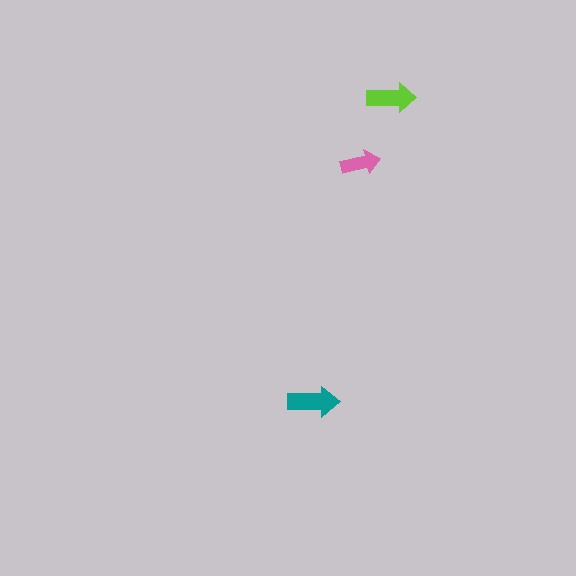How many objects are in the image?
There are 3 objects in the image.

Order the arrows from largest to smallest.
the teal one, the lime one, the pink one.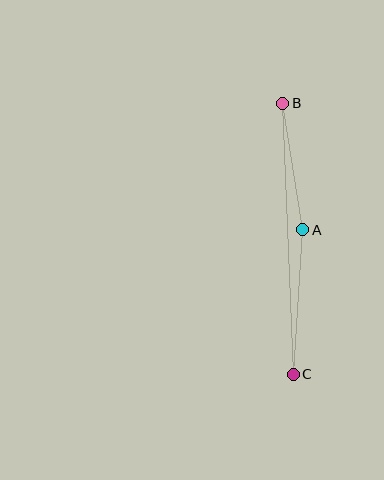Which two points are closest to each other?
Points A and B are closest to each other.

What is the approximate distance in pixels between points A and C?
The distance between A and C is approximately 145 pixels.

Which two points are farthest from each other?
Points B and C are farthest from each other.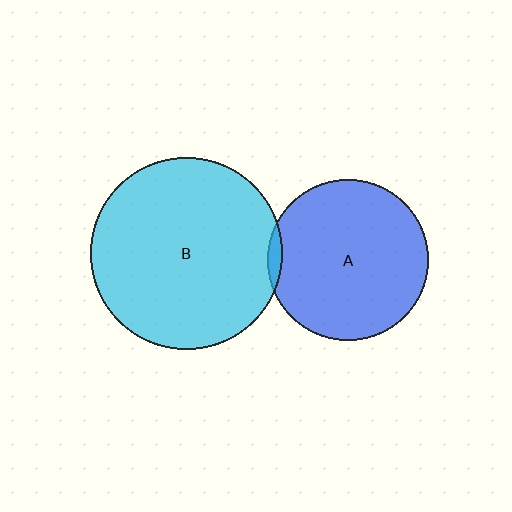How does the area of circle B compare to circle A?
Approximately 1.4 times.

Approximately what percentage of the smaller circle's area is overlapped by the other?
Approximately 5%.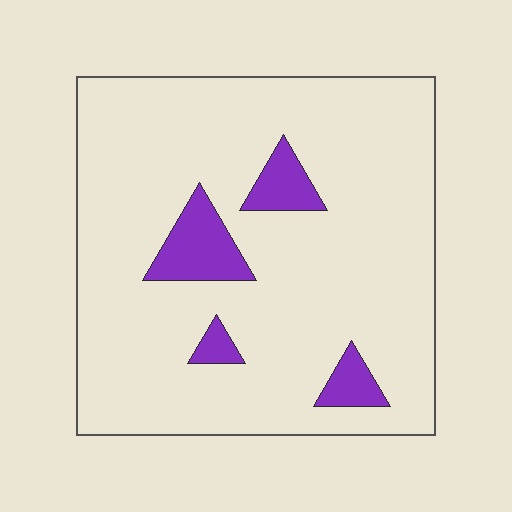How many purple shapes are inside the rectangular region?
4.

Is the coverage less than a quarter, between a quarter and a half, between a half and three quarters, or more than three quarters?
Less than a quarter.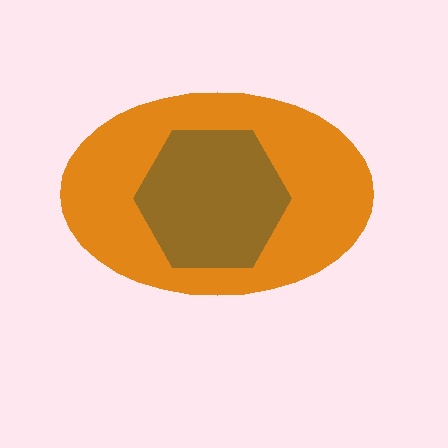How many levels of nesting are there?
2.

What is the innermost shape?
The brown hexagon.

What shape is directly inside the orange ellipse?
The brown hexagon.